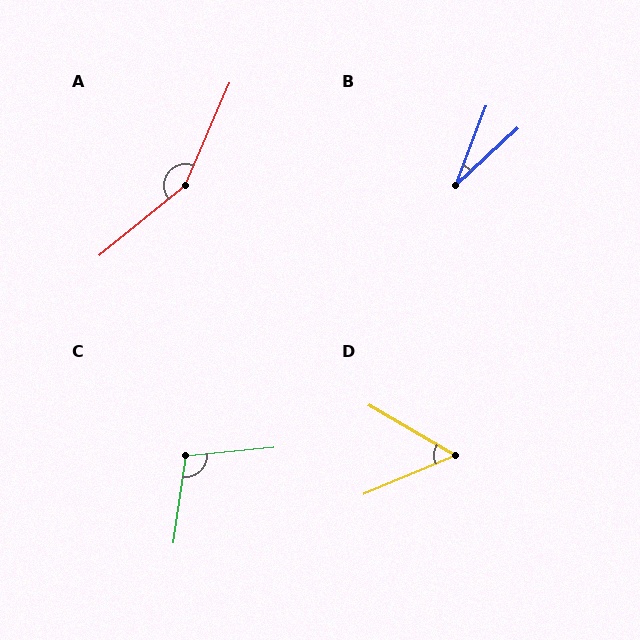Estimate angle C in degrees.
Approximately 104 degrees.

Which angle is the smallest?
B, at approximately 26 degrees.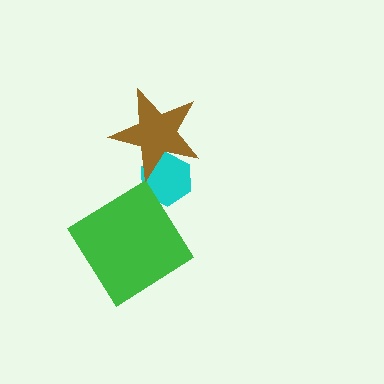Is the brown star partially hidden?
No, no other shape covers it.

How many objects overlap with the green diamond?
0 objects overlap with the green diamond.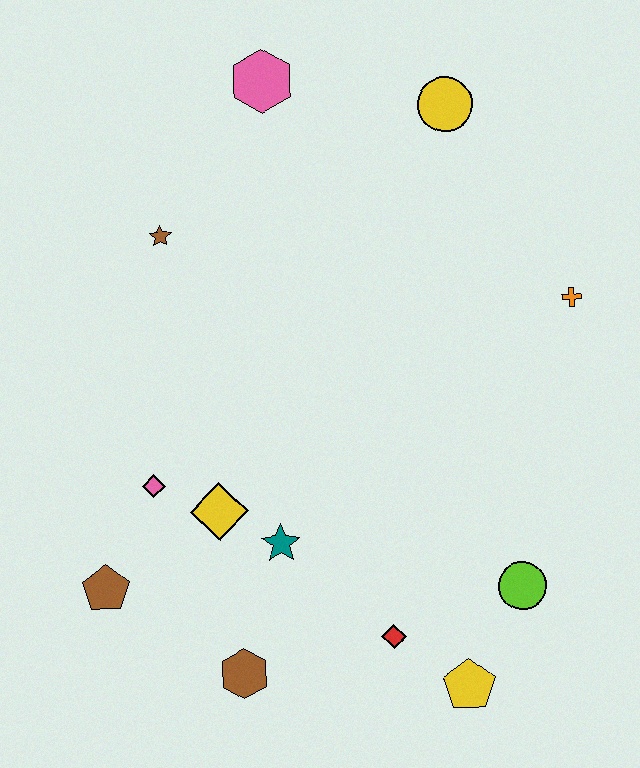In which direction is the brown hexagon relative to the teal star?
The brown hexagon is below the teal star.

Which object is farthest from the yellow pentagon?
The pink hexagon is farthest from the yellow pentagon.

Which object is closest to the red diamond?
The yellow pentagon is closest to the red diamond.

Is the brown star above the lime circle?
Yes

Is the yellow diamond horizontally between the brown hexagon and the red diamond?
No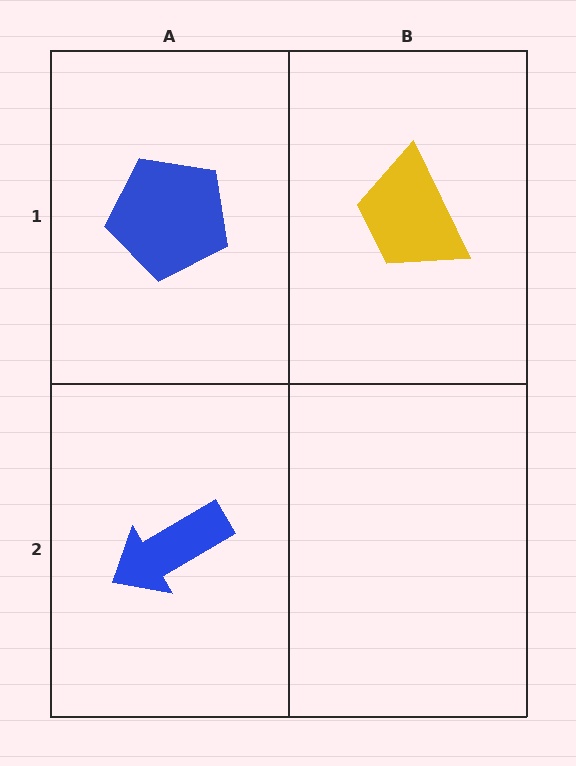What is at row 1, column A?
A blue pentagon.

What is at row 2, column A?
A blue arrow.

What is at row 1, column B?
A yellow trapezoid.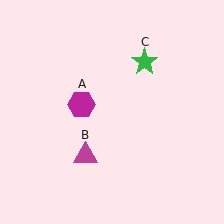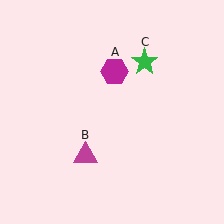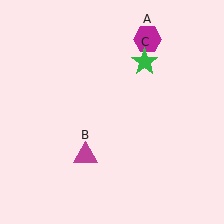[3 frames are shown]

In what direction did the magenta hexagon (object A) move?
The magenta hexagon (object A) moved up and to the right.